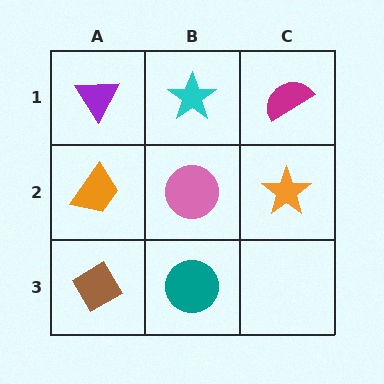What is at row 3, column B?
A teal circle.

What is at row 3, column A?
A brown diamond.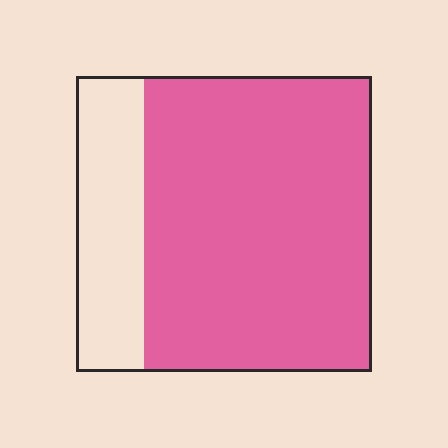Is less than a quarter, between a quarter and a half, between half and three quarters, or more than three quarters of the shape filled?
More than three quarters.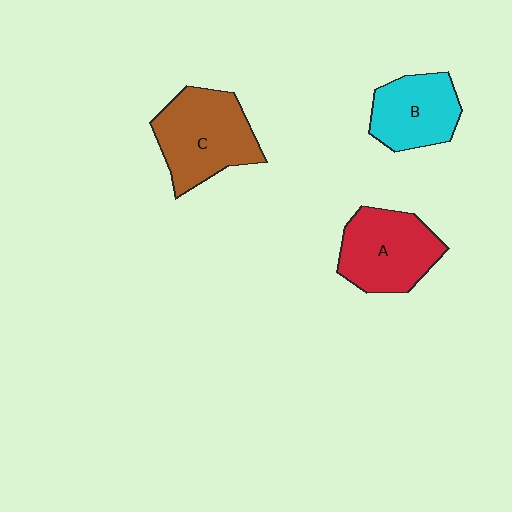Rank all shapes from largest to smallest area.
From largest to smallest: C (brown), A (red), B (cyan).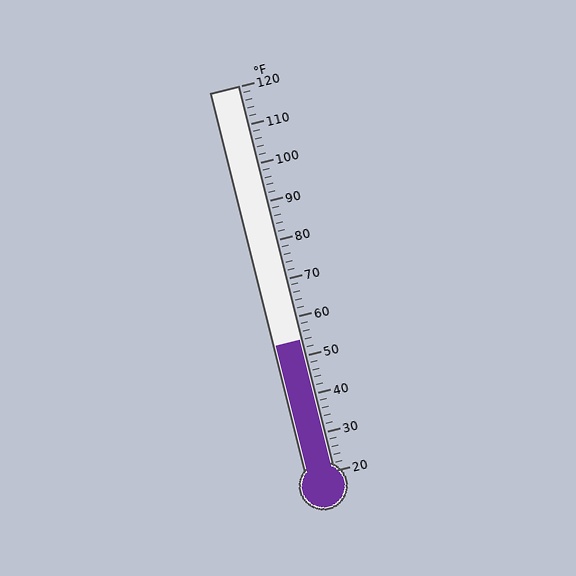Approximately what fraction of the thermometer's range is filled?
The thermometer is filled to approximately 35% of its range.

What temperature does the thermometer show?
The thermometer shows approximately 54°F.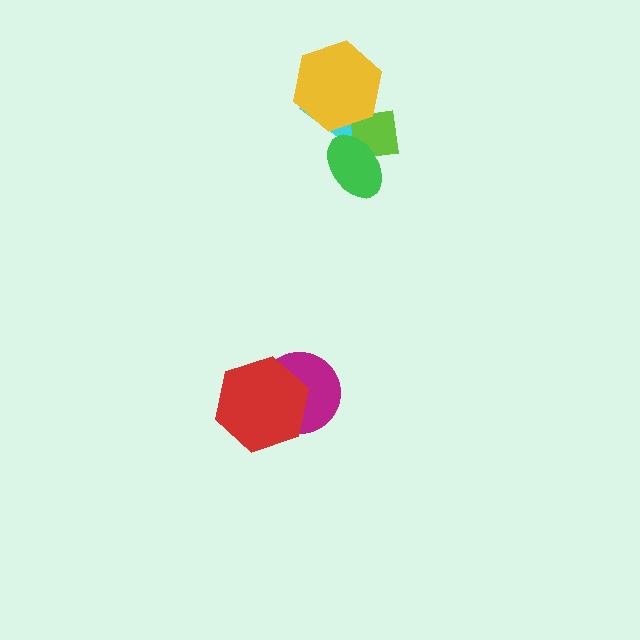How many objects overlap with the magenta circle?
1 object overlaps with the magenta circle.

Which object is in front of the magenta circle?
The red hexagon is in front of the magenta circle.